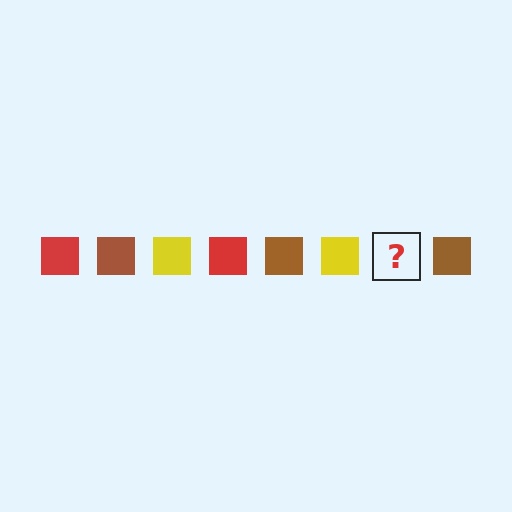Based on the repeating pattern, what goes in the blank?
The blank should be a red square.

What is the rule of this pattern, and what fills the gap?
The rule is that the pattern cycles through red, brown, yellow squares. The gap should be filled with a red square.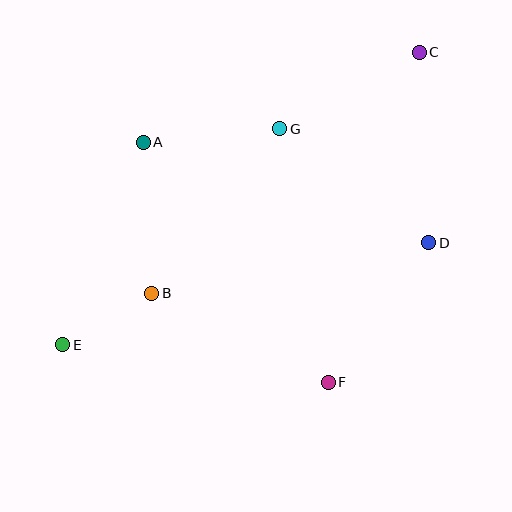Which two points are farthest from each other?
Points C and E are farthest from each other.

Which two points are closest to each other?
Points B and E are closest to each other.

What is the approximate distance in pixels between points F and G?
The distance between F and G is approximately 258 pixels.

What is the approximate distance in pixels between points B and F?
The distance between B and F is approximately 198 pixels.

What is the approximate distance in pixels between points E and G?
The distance between E and G is approximately 306 pixels.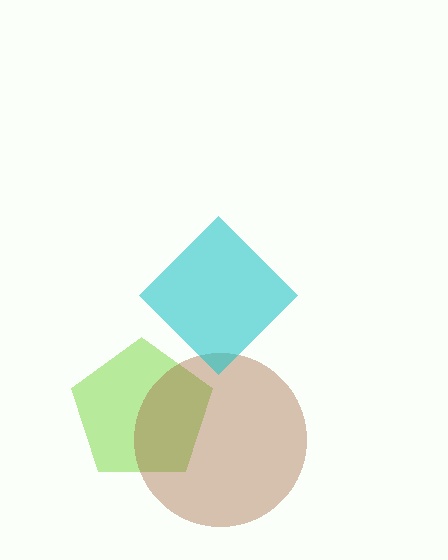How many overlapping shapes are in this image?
There are 3 overlapping shapes in the image.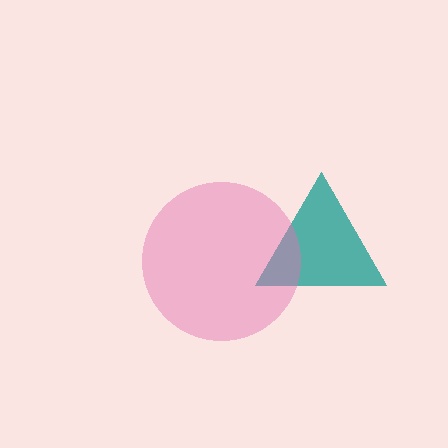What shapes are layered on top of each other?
The layered shapes are: a teal triangle, a pink circle.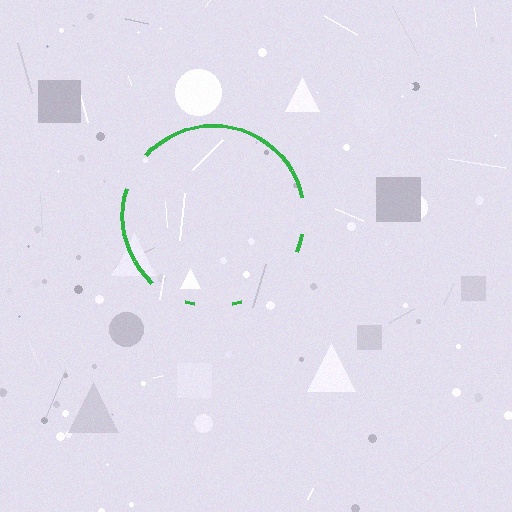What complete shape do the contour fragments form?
The contour fragments form a circle.